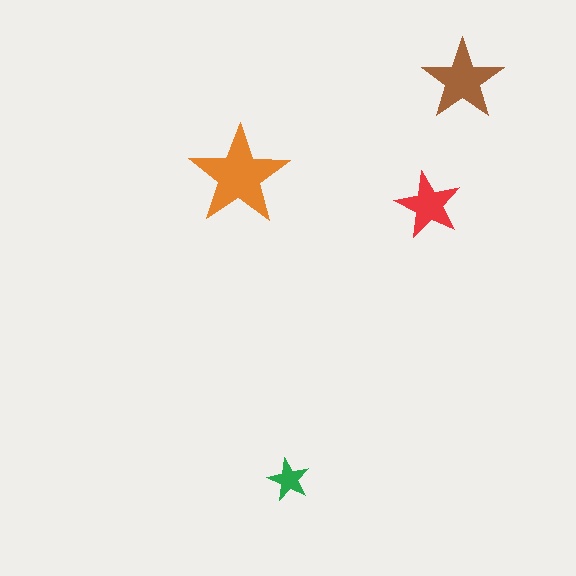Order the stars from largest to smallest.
the orange one, the brown one, the red one, the green one.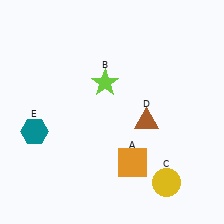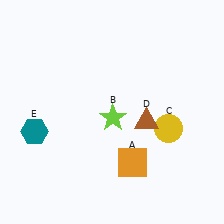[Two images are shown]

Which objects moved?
The objects that moved are: the lime star (B), the yellow circle (C).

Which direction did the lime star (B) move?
The lime star (B) moved down.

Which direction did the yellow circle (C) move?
The yellow circle (C) moved up.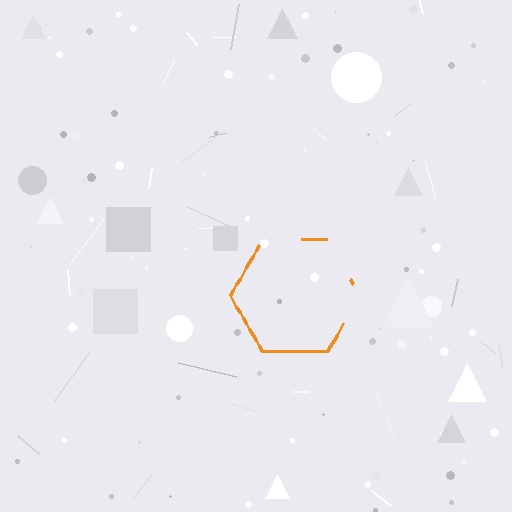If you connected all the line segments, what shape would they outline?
They would outline a hexagon.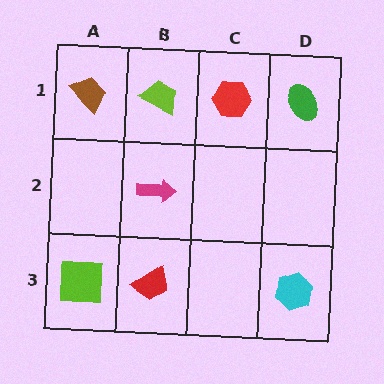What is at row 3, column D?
A cyan hexagon.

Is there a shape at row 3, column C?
No, that cell is empty.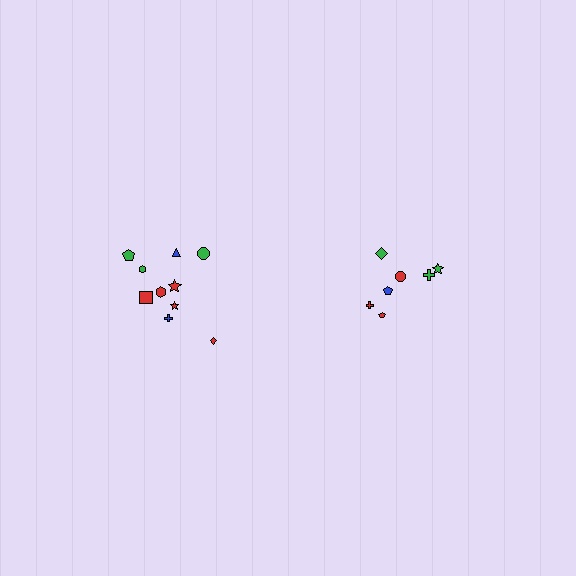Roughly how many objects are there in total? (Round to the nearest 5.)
Roughly 15 objects in total.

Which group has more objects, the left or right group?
The left group.